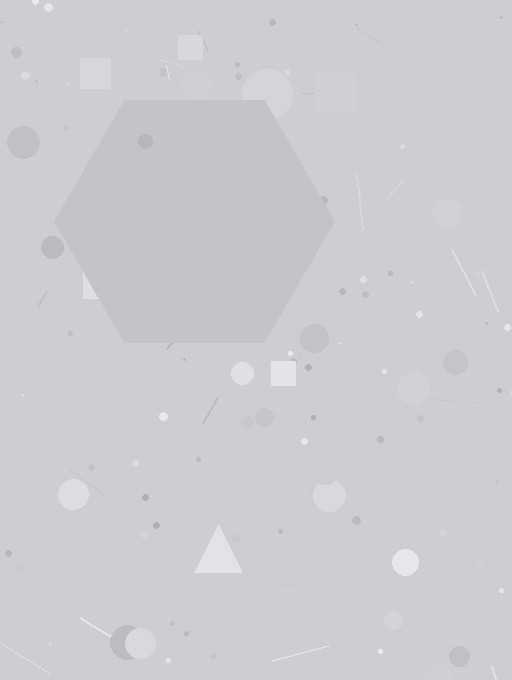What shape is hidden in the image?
A hexagon is hidden in the image.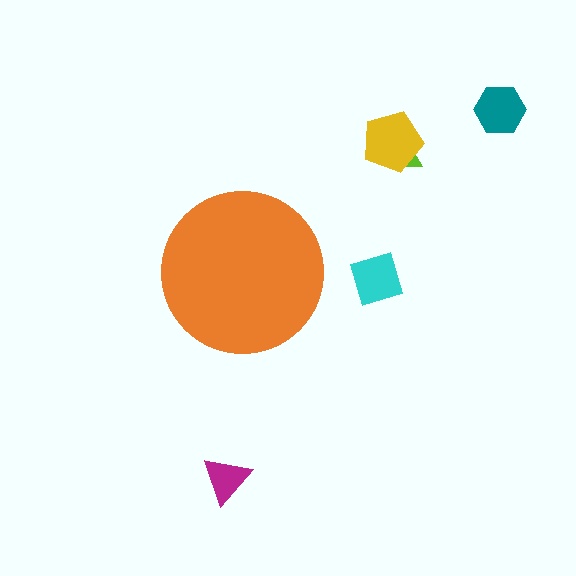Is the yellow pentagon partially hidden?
No, the yellow pentagon is fully visible.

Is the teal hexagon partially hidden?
No, the teal hexagon is fully visible.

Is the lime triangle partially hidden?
No, the lime triangle is fully visible.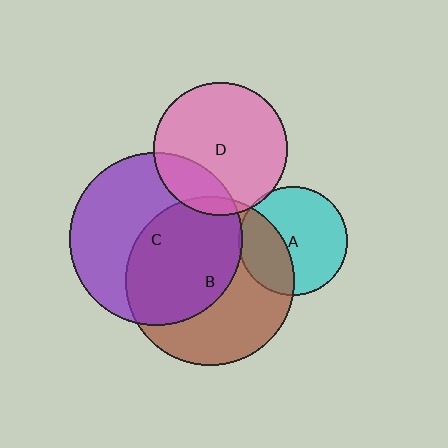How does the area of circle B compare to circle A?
Approximately 2.4 times.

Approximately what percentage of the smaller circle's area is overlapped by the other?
Approximately 35%.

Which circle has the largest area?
Circle C (purple).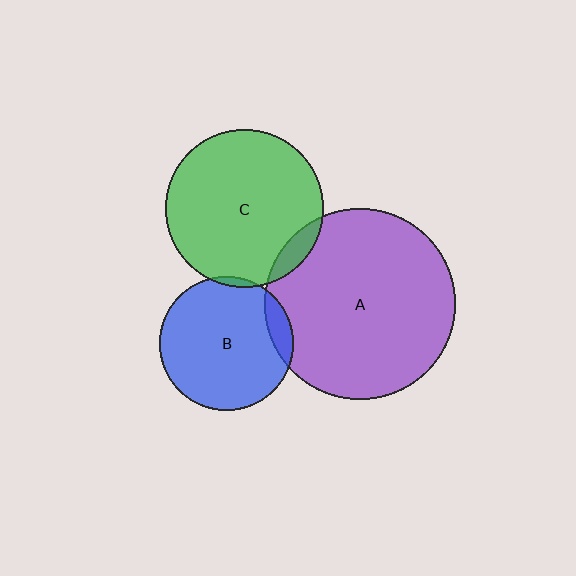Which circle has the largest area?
Circle A (purple).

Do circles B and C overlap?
Yes.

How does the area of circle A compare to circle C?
Approximately 1.5 times.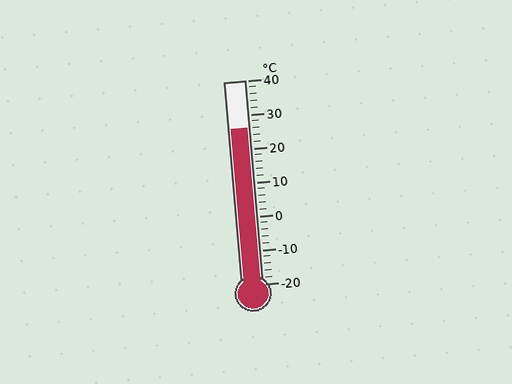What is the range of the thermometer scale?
The thermometer scale ranges from -20°C to 40°C.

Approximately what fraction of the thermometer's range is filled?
The thermometer is filled to approximately 75% of its range.